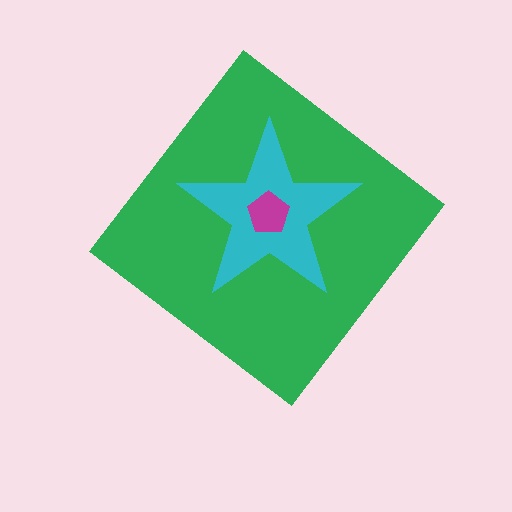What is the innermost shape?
The magenta pentagon.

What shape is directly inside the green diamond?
The cyan star.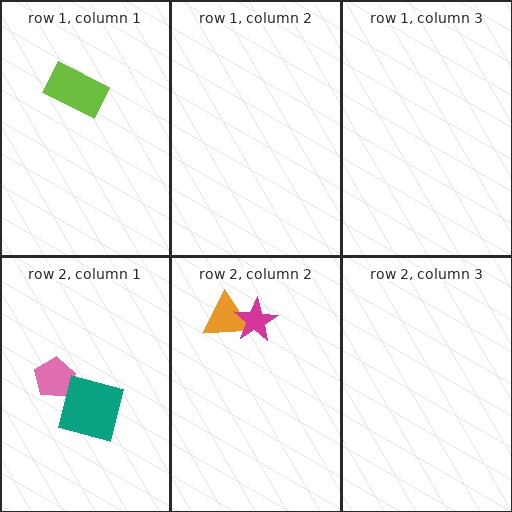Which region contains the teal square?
The row 2, column 1 region.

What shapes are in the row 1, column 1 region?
The lime rectangle.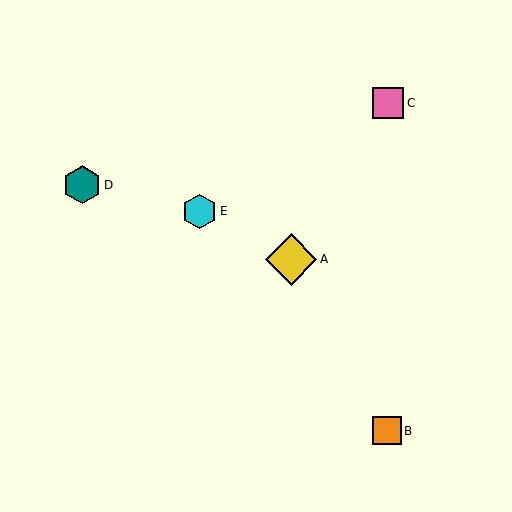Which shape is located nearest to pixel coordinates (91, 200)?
The teal hexagon (labeled D) at (82, 185) is nearest to that location.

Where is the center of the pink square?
The center of the pink square is at (388, 103).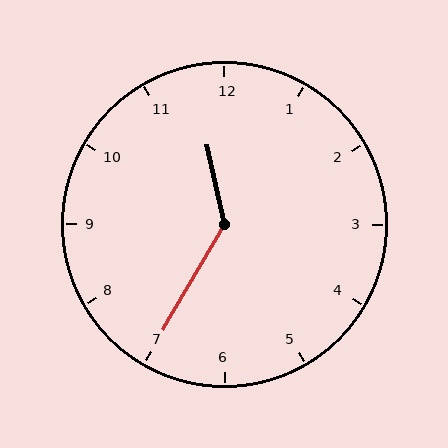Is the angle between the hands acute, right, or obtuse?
It is obtuse.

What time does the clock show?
11:35.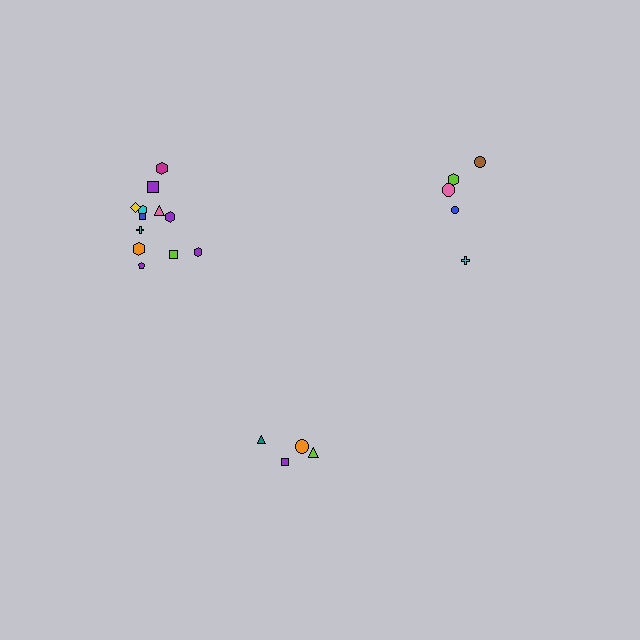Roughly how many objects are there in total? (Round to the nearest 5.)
Roughly 20 objects in total.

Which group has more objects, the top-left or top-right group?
The top-left group.